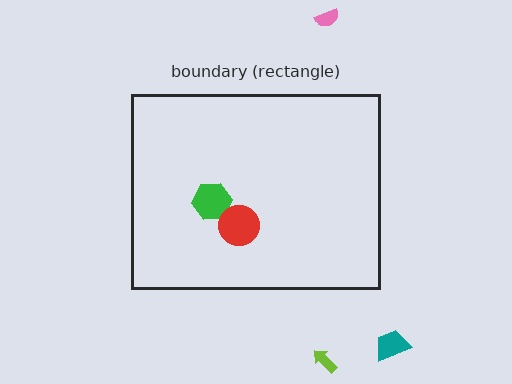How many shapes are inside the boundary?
2 inside, 3 outside.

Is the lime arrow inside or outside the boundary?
Outside.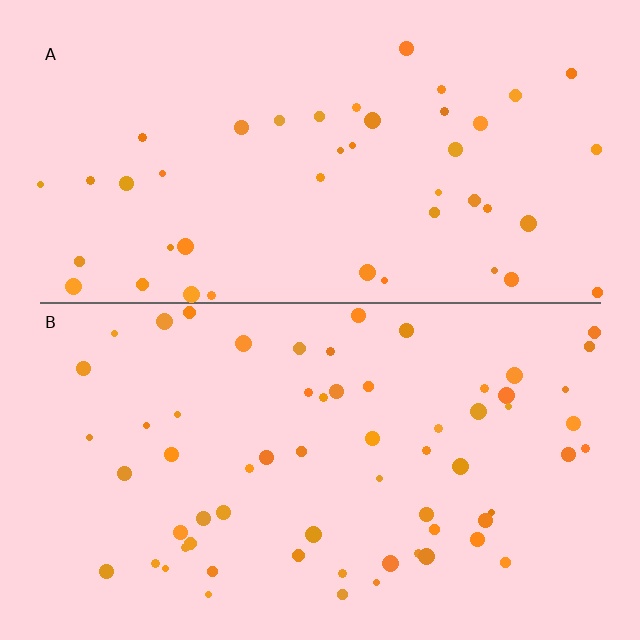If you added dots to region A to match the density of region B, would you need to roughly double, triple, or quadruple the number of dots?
Approximately double.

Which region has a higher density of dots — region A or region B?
B (the bottom).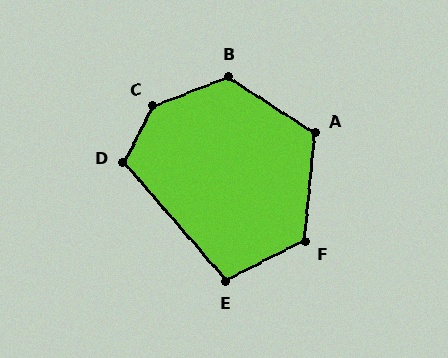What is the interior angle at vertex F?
Approximately 122 degrees (obtuse).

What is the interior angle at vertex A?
Approximately 117 degrees (obtuse).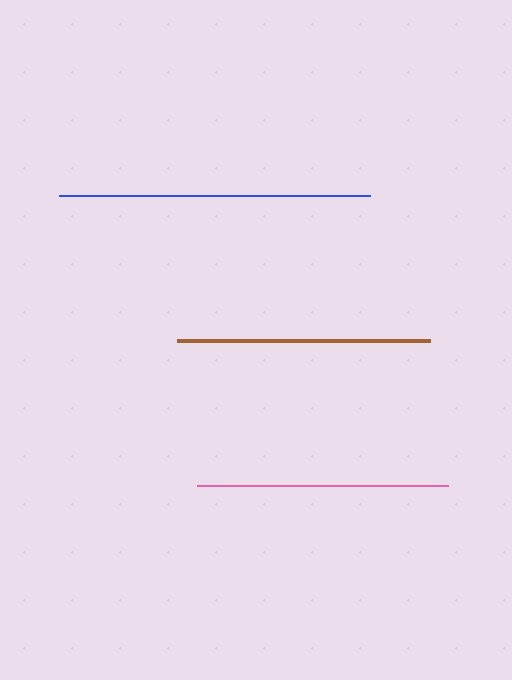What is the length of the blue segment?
The blue segment is approximately 311 pixels long.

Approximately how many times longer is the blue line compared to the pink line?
The blue line is approximately 1.2 times the length of the pink line.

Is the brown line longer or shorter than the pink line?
The brown line is longer than the pink line.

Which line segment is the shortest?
The pink line is the shortest at approximately 251 pixels.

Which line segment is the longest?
The blue line is the longest at approximately 311 pixels.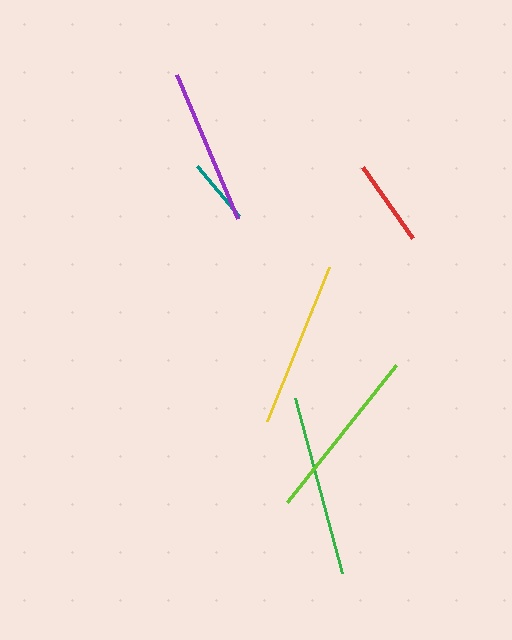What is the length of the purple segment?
The purple segment is approximately 157 pixels long.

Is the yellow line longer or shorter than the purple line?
The yellow line is longer than the purple line.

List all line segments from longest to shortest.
From longest to shortest: green, lime, yellow, purple, red, teal.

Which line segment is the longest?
The green line is the longest at approximately 181 pixels.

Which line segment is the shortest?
The teal line is the shortest at approximately 66 pixels.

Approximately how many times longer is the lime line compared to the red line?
The lime line is approximately 2.0 times the length of the red line.